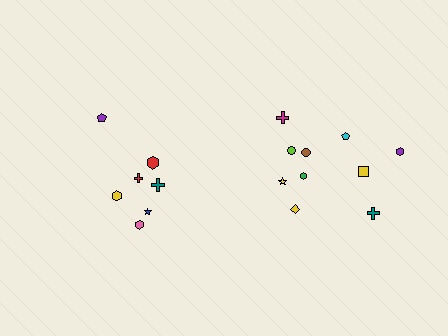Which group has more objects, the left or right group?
The right group.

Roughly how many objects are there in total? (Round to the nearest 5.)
Roughly 15 objects in total.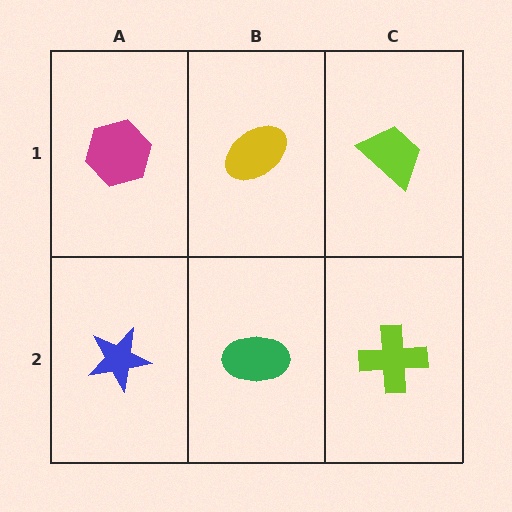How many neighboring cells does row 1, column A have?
2.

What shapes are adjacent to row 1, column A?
A blue star (row 2, column A), a yellow ellipse (row 1, column B).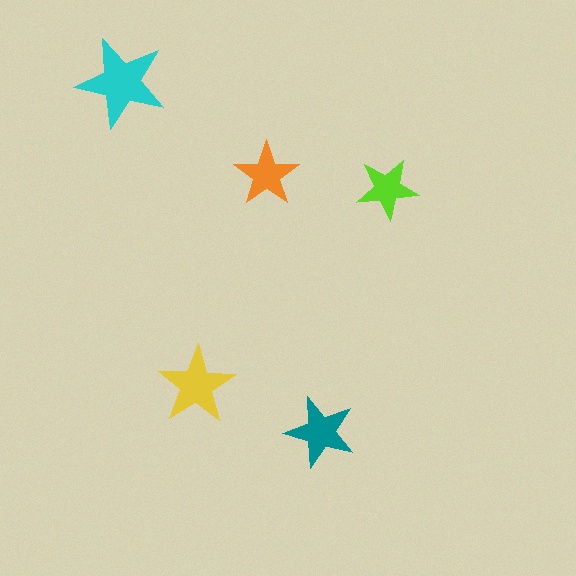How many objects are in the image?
There are 5 objects in the image.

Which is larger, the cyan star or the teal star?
The cyan one.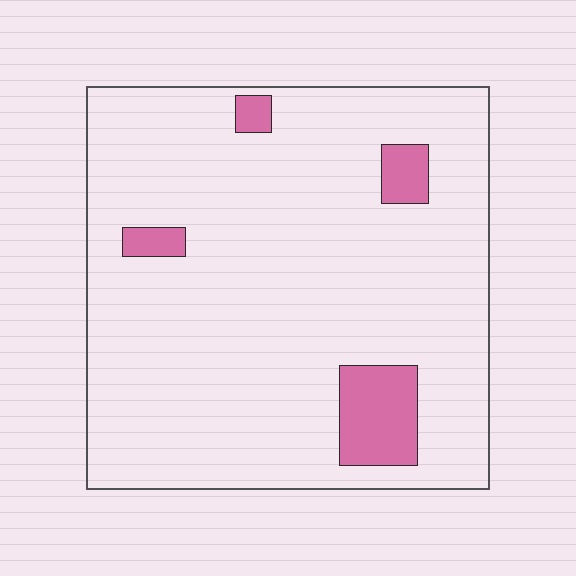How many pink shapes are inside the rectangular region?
4.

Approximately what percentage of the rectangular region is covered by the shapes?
Approximately 10%.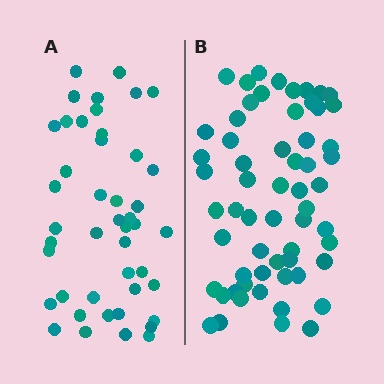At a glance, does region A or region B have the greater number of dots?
Region B (the right region) has more dots.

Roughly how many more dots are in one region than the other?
Region B has approximately 15 more dots than region A.